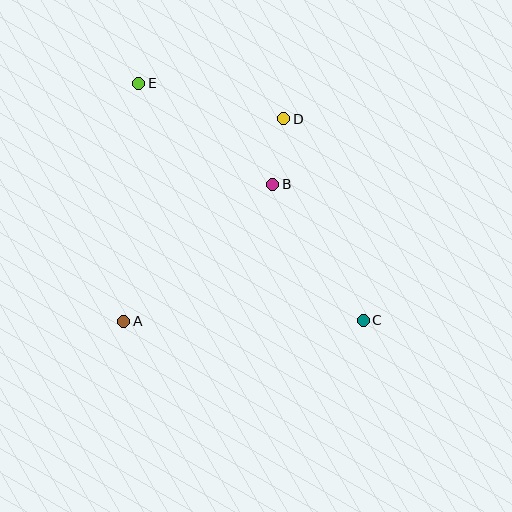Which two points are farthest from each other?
Points C and E are farthest from each other.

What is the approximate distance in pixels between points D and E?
The distance between D and E is approximately 149 pixels.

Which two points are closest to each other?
Points B and D are closest to each other.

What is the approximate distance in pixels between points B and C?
The distance between B and C is approximately 164 pixels.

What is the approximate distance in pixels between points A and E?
The distance between A and E is approximately 239 pixels.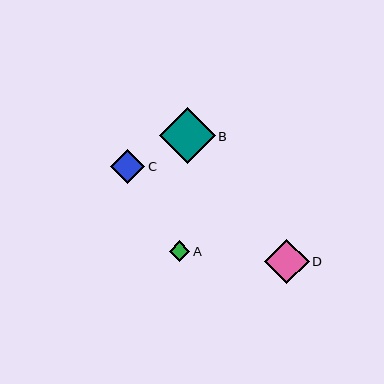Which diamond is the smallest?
Diamond A is the smallest with a size of approximately 21 pixels.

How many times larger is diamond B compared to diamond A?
Diamond B is approximately 2.7 times the size of diamond A.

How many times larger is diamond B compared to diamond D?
Diamond B is approximately 1.2 times the size of diamond D.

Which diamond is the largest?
Diamond B is the largest with a size of approximately 56 pixels.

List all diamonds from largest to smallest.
From largest to smallest: B, D, C, A.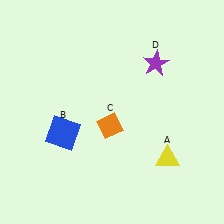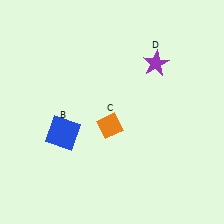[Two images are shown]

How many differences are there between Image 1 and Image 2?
There is 1 difference between the two images.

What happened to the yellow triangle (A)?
The yellow triangle (A) was removed in Image 2. It was in the bottom-right area of Image 1.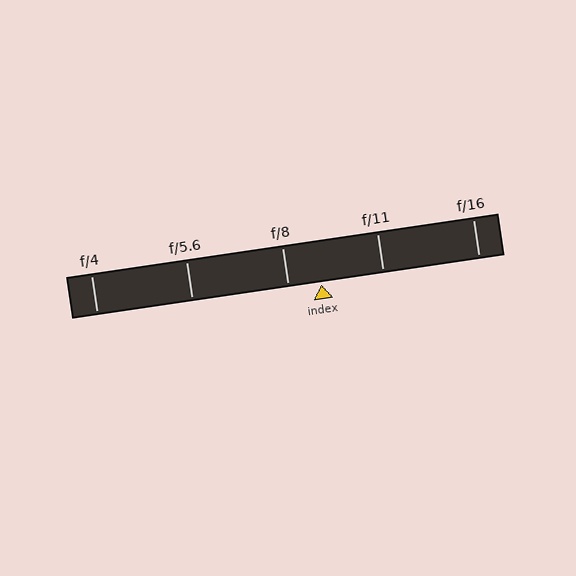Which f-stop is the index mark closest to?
The index mark is closest to f/8.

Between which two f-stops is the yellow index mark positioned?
The index mark is between f/8 and f/11.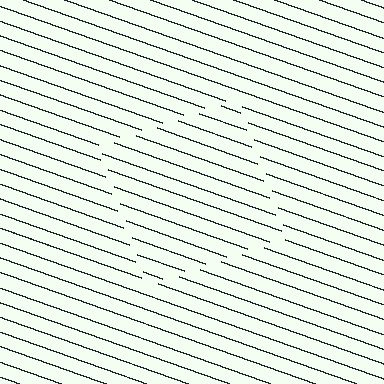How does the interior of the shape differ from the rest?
The interior of the shape contains the same grating, shifted by half a period — the contour is defined by the phase discontinuity where line-ends from the inner and outer gratings abut.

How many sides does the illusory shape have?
4 sides — the line-ends trace a square.